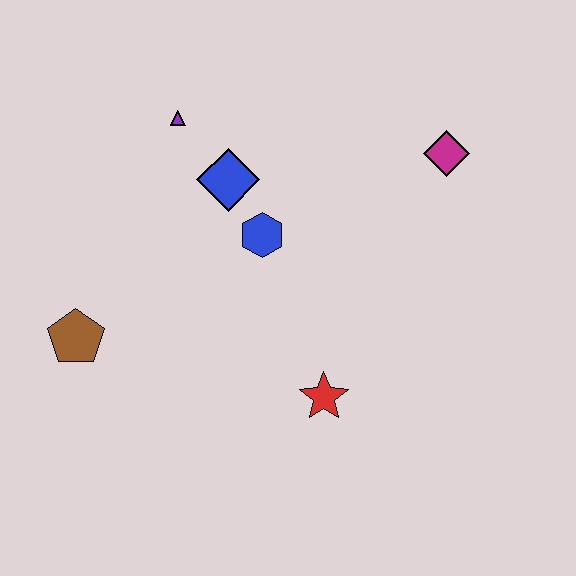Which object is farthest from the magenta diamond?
The brown pentagon is farthest from the magenta diamond.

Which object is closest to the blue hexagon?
The blue diamond is closest to the blue hexagon.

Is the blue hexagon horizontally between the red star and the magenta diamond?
No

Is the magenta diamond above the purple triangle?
No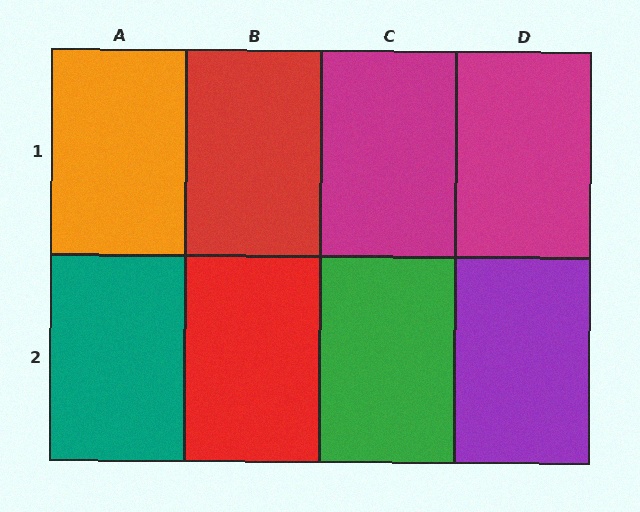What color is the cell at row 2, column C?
Green.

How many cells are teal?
1 cell is teal.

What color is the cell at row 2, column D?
Purple.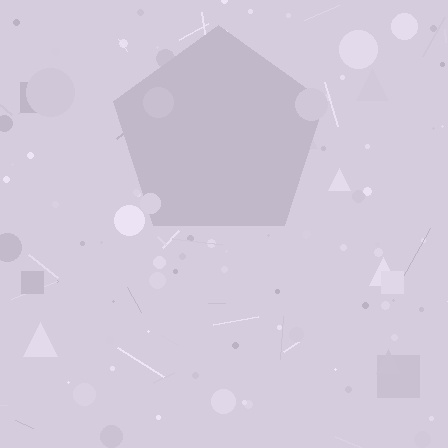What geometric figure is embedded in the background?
A pentagon is embedded in the background.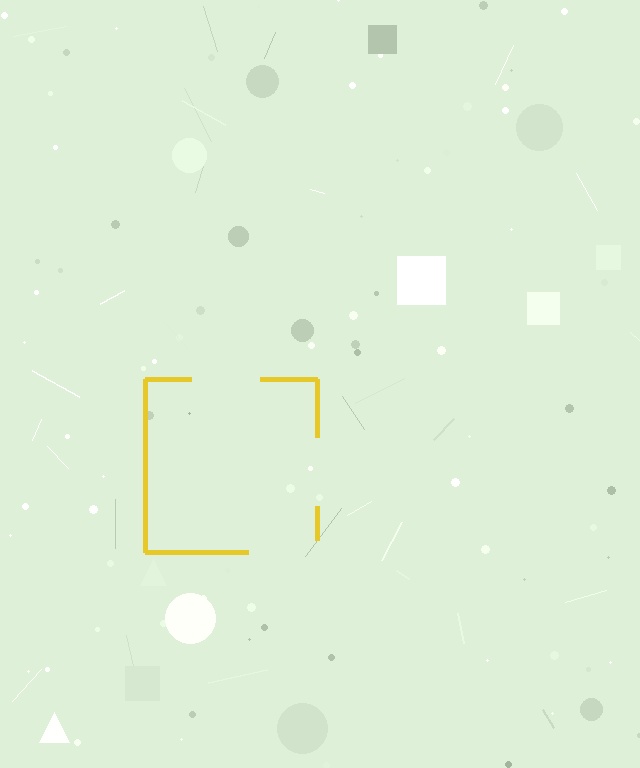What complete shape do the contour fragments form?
The contour fragments form a square.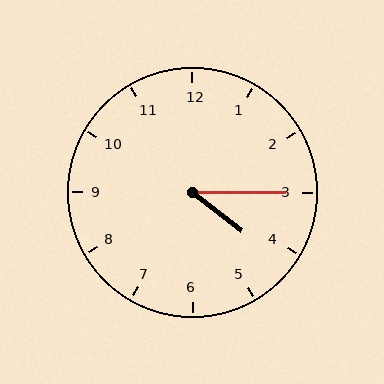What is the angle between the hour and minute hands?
Approximately 38 degrees.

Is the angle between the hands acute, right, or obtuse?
It is acute.